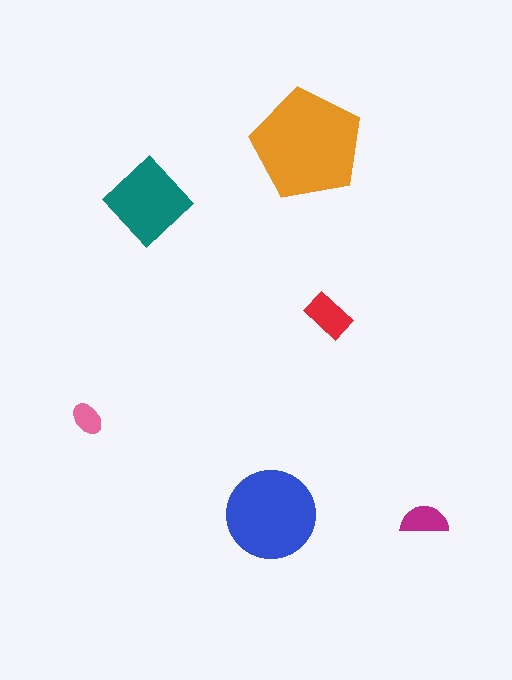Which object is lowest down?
The magenta semicircle is bottommost.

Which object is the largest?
The orange pentagon.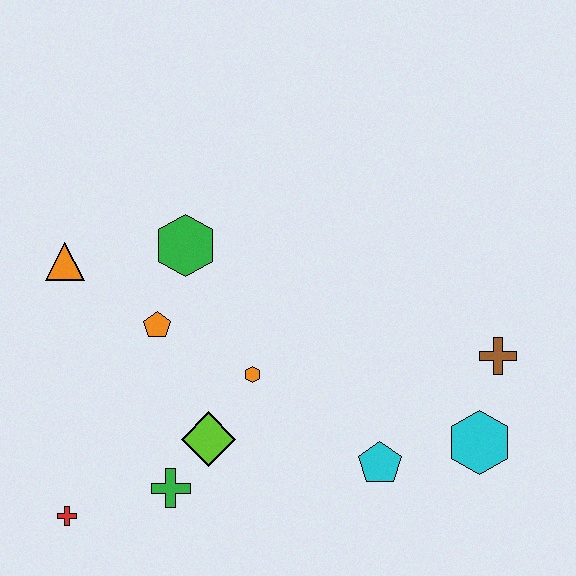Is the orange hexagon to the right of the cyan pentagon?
No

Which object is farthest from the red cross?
The brown cross is farthest from the red cross.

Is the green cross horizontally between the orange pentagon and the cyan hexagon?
Yes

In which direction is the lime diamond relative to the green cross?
The lime diamond is above the green cross.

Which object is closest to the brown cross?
The cyan hexagon is closest to the brown cross.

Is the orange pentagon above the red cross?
Yes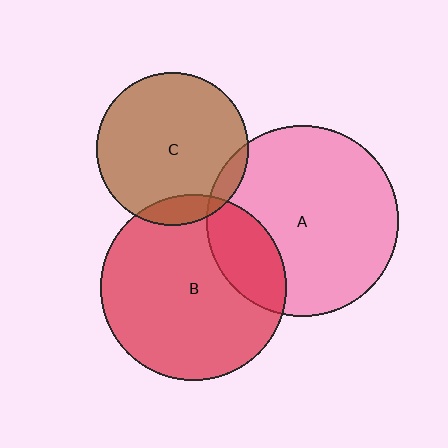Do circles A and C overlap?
Yes.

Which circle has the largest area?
Circle A (pink).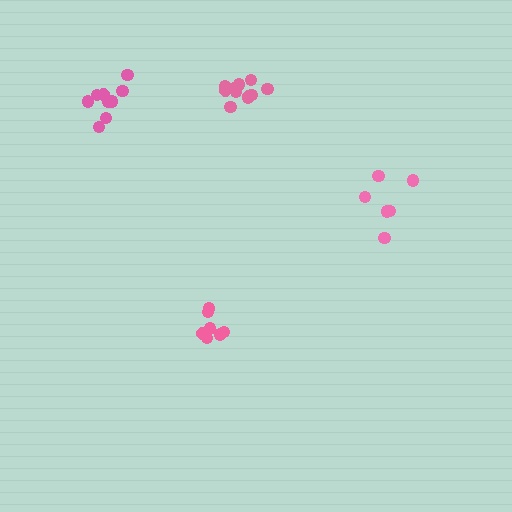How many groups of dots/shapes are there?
There are 4 groups.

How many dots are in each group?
Group 1: 6 dots, Group 2: 7 dots, Group 3: 11 dots, Group 4: 9 dots (33 total).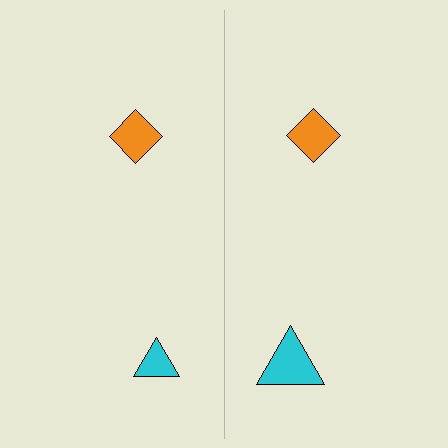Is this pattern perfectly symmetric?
No, the pattern is not perfectly symmetric. The cyan triangle on the right side has a different size than its mirror counterpart.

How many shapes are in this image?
There are 4 shapes in this image.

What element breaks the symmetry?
The cyan triangle on the right side has a different size than its mirror counterpart.